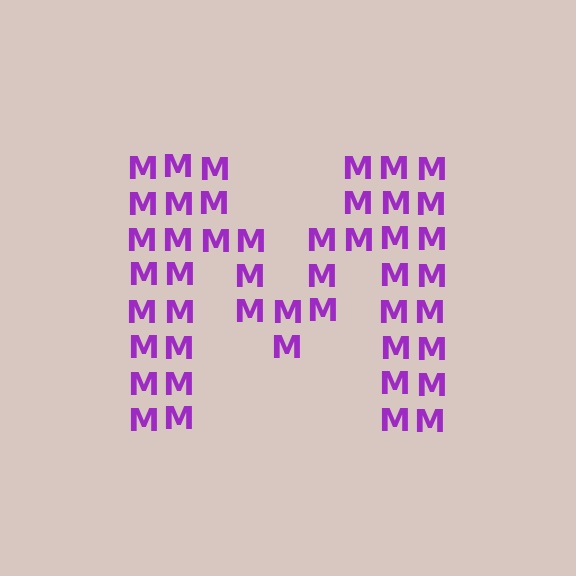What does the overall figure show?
The overall figure shows the letter M.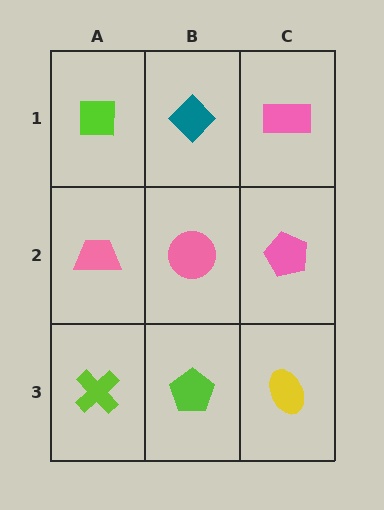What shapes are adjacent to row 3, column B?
A pink circle (row 2, column B), a lime cross (row 3, column A), a yellow ellipse (row 3, column C).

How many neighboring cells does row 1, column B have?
3.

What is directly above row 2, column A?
A lime square.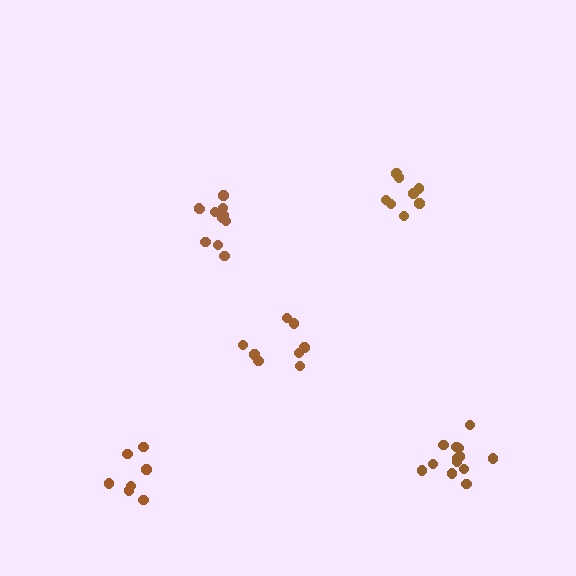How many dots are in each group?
Group 1: 11 dots, Group 2: 8 dots, Group 3: 8 dots, Group 4: 7 dots, Group 5: 13 dots (47 total).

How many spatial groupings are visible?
There are 5 spatial groupings.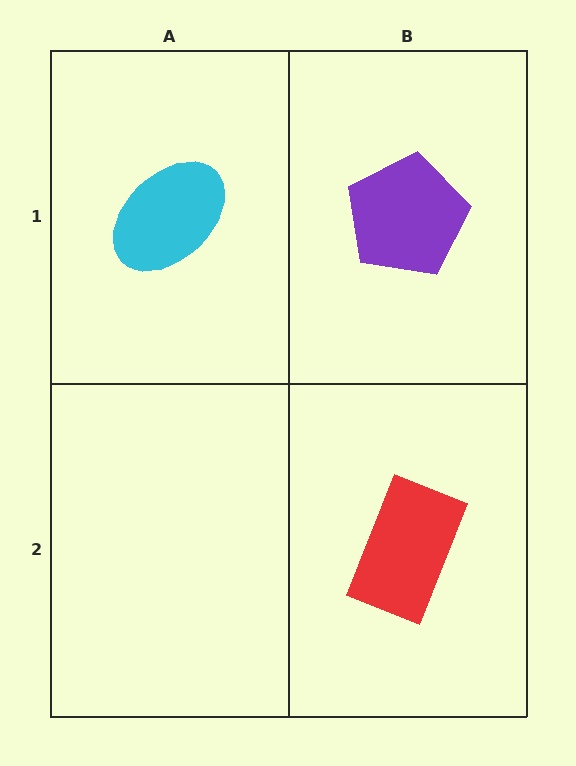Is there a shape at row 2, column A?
No, that cell is empty.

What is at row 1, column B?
A purple pentagon.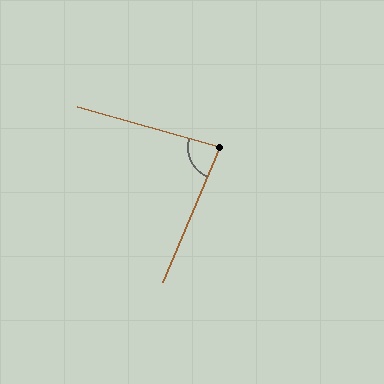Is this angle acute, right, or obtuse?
It is acute.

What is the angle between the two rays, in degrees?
Approximately 83 degrees.